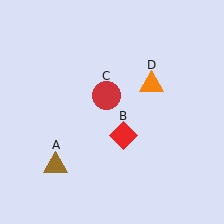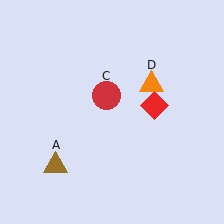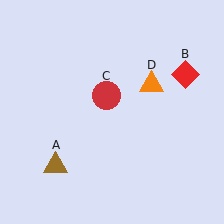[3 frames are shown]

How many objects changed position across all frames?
1 object changed position: red diamond (object B).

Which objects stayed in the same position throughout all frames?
Brown triangle (object A) and red circle (object C) and orange triangle (object D) remained stationary.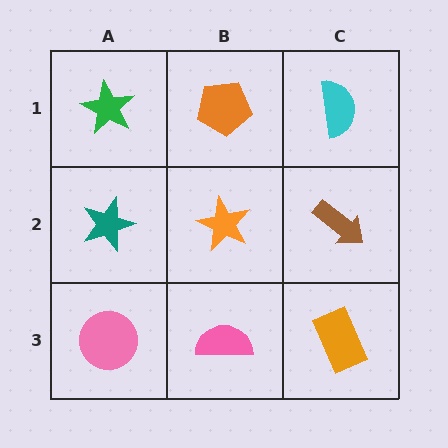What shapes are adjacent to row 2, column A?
A green star (row 1, column A), a pink circle (row 3, column A), an orange star (row 2, column B).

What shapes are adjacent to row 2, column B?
An orange pentagon (row 1, column B), a pink semicircle (row 3, column B), a teal star (row 2, column A), a brown arrow (row 2, column C).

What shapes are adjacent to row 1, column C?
A brown arrow (row 2, column C), an orange pentagon (row 1, column B).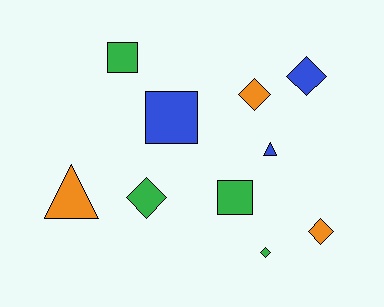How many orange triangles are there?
There is 1 orange triangle.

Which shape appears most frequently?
Diamond, with 5 objects.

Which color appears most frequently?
Green, with 4 objects.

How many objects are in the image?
There are 10 objects.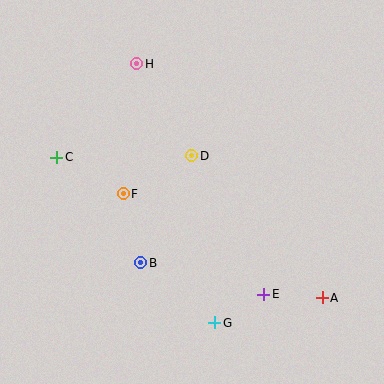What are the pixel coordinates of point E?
Point E is at (264, 295).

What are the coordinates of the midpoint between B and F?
The midpoint between B and F is at (132, 228).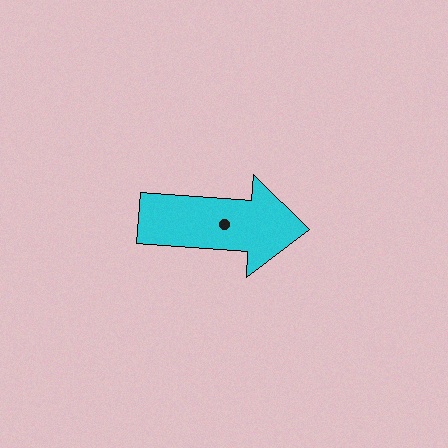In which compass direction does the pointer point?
East.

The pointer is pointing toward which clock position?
Roughly 3 o'clock.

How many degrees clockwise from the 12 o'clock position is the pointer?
Approximately 94 degrees.